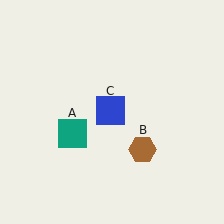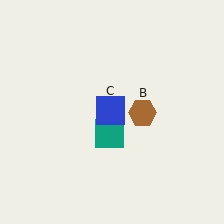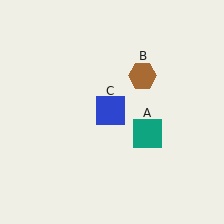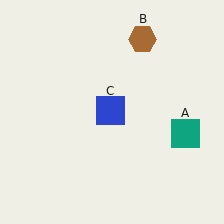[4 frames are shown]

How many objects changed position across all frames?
2 objects changed position: teal square (object A), brown hexagon (object B).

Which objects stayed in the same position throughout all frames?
Blue square (object C) remained stationary.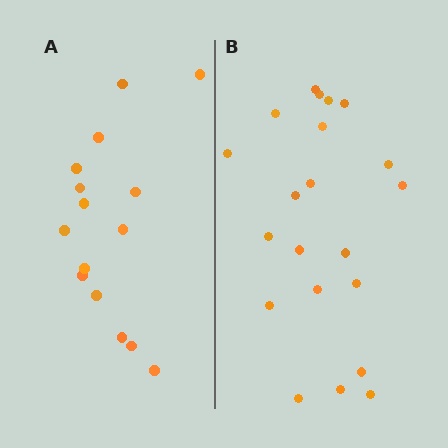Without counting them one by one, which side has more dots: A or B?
Region B (the right region) has more dots.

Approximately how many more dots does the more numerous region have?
Region B has about 6 more dots than region A.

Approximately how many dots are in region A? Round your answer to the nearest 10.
About 20 dots. (The exact count is 15, which rounds to 20.)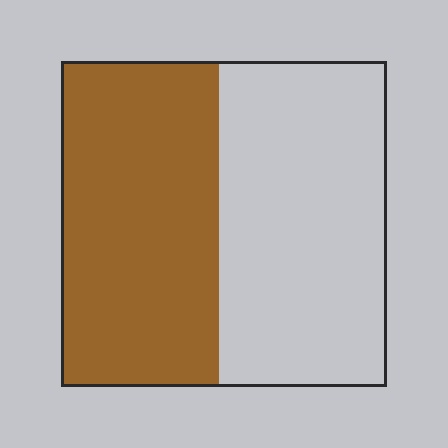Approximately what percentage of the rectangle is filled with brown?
Approximately 50%.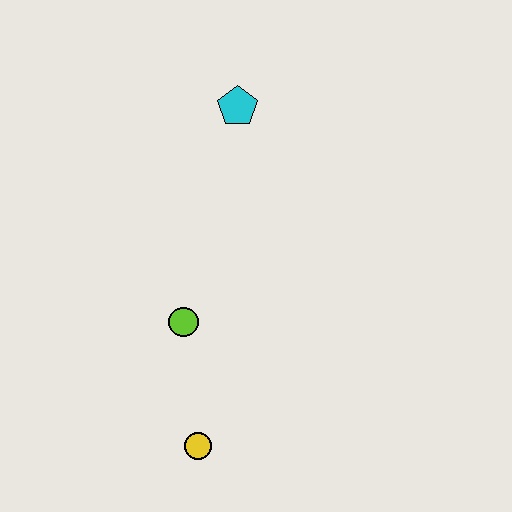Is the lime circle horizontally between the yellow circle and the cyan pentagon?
No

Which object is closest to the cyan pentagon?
The lime circle is closest to the cyan pentagon.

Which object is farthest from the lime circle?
The cyan pentagon is farthest from the lime circle.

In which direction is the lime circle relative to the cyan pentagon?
The lime circle is below the cyan pentagon.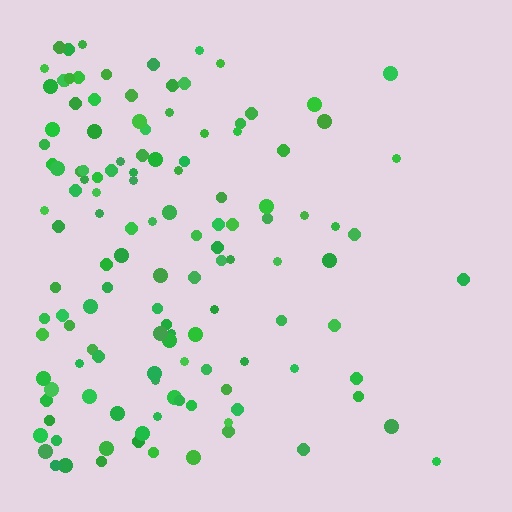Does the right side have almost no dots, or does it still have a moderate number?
Still a moderate number, just noticeably fewer than the left.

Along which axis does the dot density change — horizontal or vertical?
Horizontal.